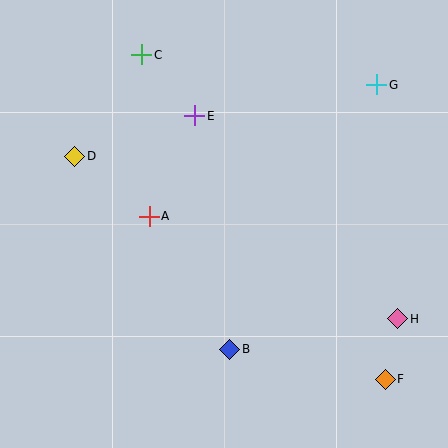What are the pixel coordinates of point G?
Point G is at (377, 85).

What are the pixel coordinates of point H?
Point H is at (398, 319).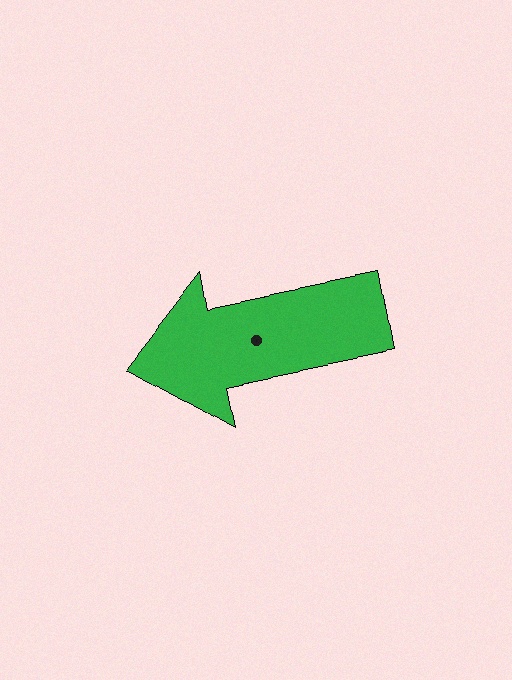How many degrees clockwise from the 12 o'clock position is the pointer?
Approximately 259 degrees.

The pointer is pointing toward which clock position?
Roughly 9 o'clock.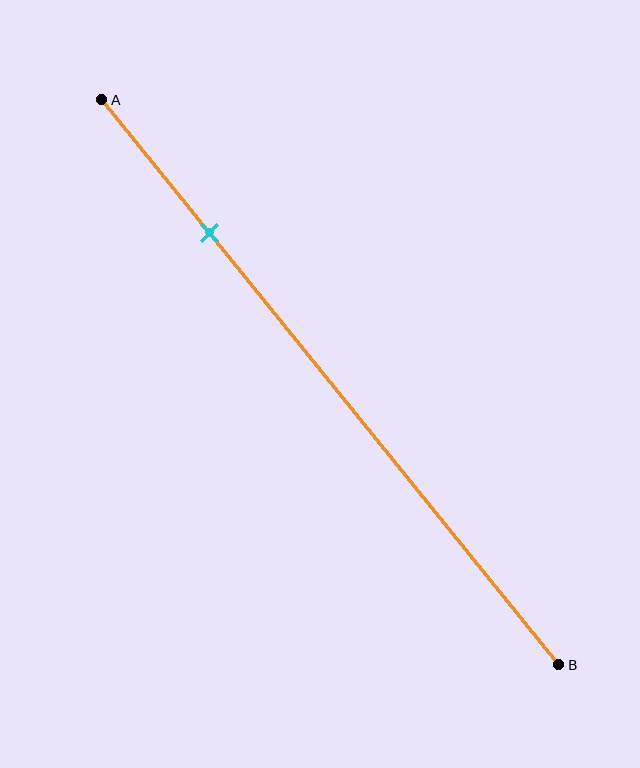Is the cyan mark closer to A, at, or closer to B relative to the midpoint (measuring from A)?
The cyan mark is closer to point A than the midpoint of segment AB.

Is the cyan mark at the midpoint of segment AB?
No, the mark is at about 25% from A, not at the 50% midpoint.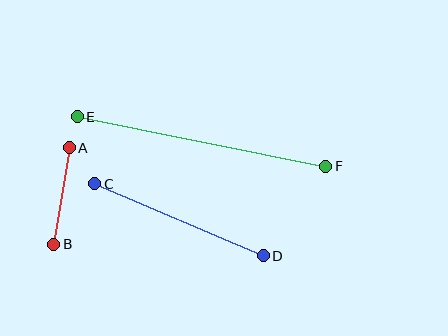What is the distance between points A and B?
The distance is approximately 98 pixels.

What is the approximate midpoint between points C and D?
The midpoint is at approximately (179, 220) pixels.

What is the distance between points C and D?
The distance is approximately 183 pixels.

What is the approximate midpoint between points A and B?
The midpoint is at approximately (62, 196) pixels.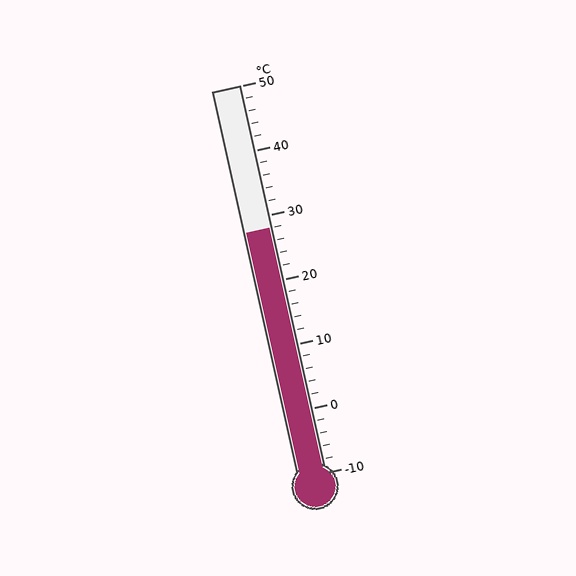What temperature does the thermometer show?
The thermometer shows approximately 28°C.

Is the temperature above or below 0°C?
The temperature is above 0°C.